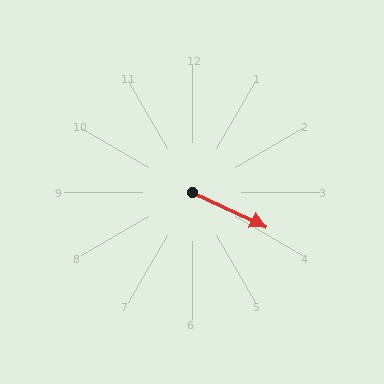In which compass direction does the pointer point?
Southeast.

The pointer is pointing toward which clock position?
Roughly 4 o'clock.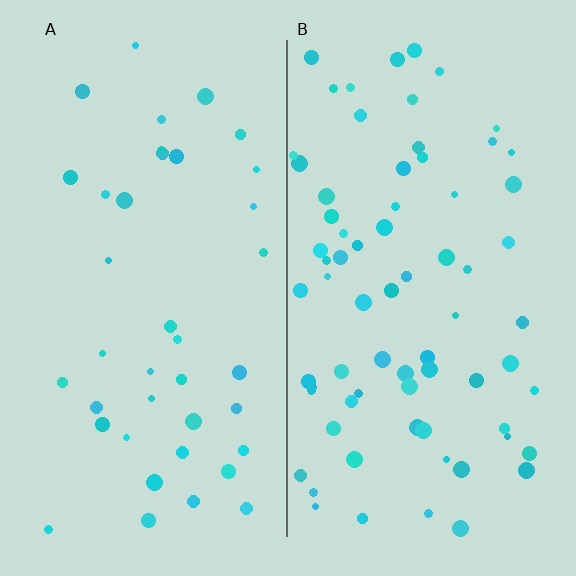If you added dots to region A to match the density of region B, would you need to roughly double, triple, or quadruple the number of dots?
Approximately double.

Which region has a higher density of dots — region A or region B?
B (the right).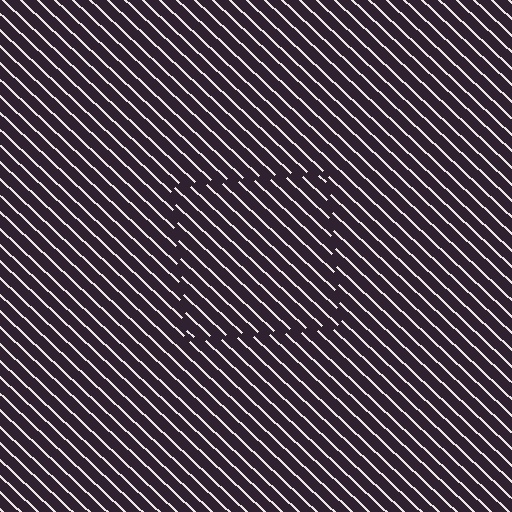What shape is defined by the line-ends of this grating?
An illusory square. The interior of the shape contains the same grating, shifted by half a period — the contour is defined by the phase discontinuity where line-ends from the inner and outer gratings abut.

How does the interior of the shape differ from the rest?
The interior of the shape contains the same grating, shifted by half a period — the contour is defined by the phase discontinuity where line-ends from the inner and outer gratings abut.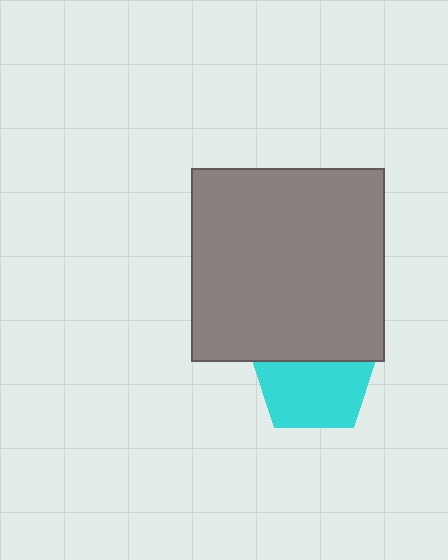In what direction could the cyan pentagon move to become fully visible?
The cyan pentagon could move down. That would shift it out from behind the gray square entirely.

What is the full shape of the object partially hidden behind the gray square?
The partially hidden object is a cyan pentagon.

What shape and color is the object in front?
The object in front is a gray square.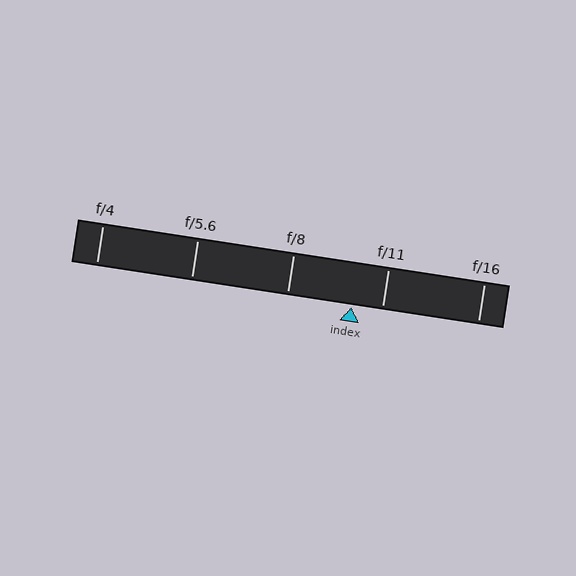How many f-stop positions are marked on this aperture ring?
There are 5 f-stop positions marked.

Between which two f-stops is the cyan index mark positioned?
The index mark is between f/8 and f/11.